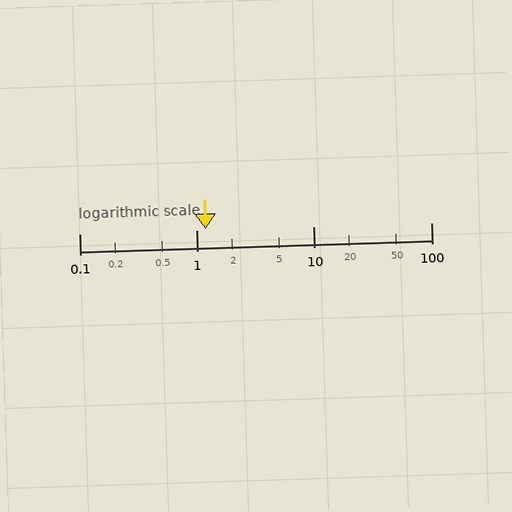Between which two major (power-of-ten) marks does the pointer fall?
The pointer is between 1 and 10.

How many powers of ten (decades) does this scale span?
The scale spans 3 decades, from 0.1 to 100.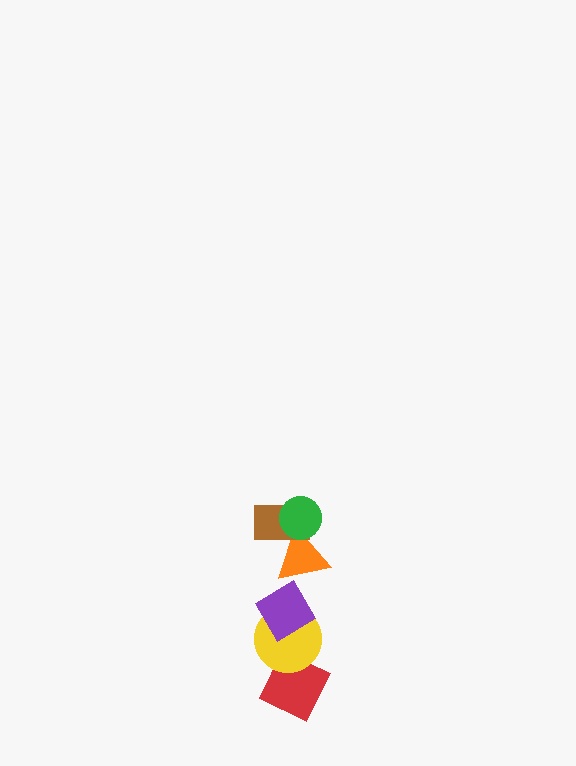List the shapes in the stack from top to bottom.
From top to bottom: the green circle, the brown rectangle, the orange triangle, the purple diamond, the yellow circle, the red diamond.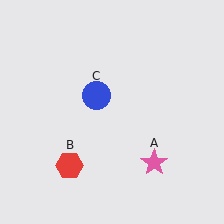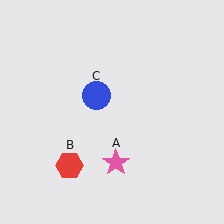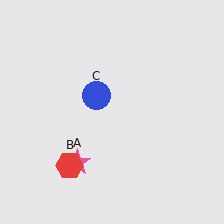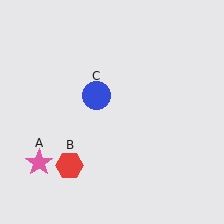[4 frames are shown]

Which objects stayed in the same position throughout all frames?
Red hexagon (object B) and blue circle (object C) remained stationary.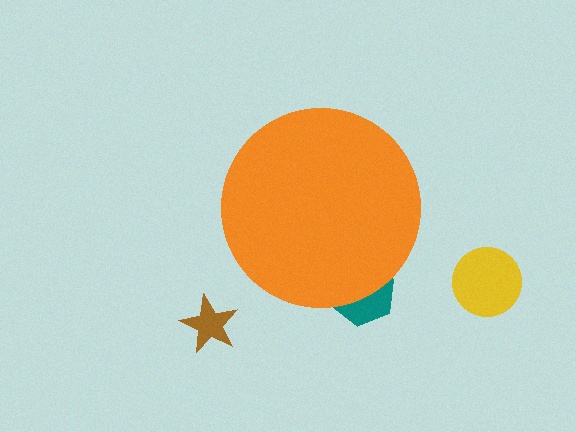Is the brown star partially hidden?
No, the brown star is fully visible.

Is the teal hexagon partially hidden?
Yes, the teal hexagon is partially hidden behind the orange circle.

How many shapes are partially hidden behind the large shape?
1 shape is partially hidden.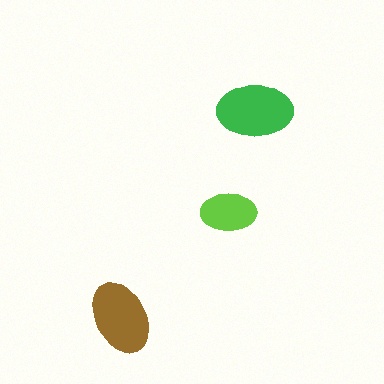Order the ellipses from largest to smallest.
the green one, the brown one, the lime one.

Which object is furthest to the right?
The green ellipse is rightmost.